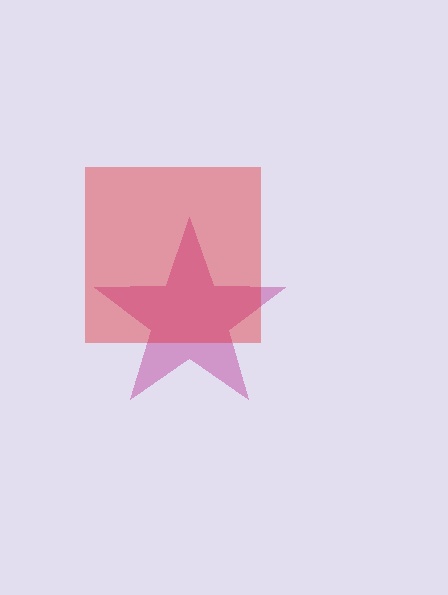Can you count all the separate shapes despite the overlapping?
Yes, there are 2 separate shapes.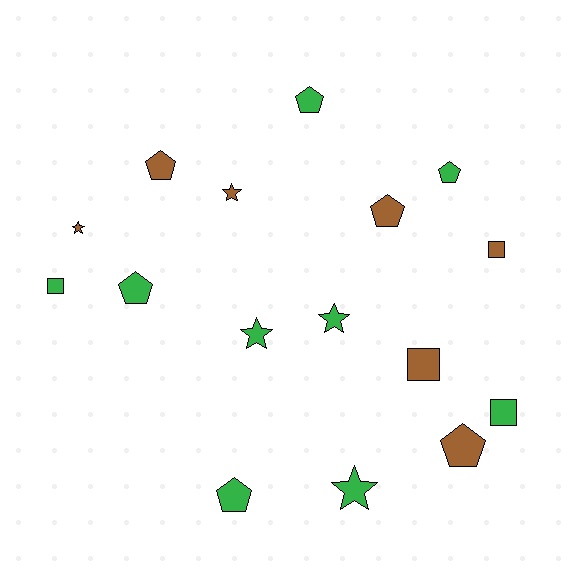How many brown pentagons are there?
There are 3 brown pentagons.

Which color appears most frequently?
Green, with 9 objects.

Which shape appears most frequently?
Pentagon, with 7 objects.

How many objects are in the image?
There are 16 objects.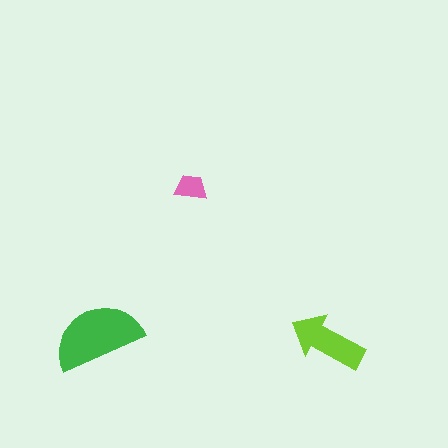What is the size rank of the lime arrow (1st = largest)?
2nd.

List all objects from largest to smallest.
The green semicircle, the lime arrow, the pink trapezoid.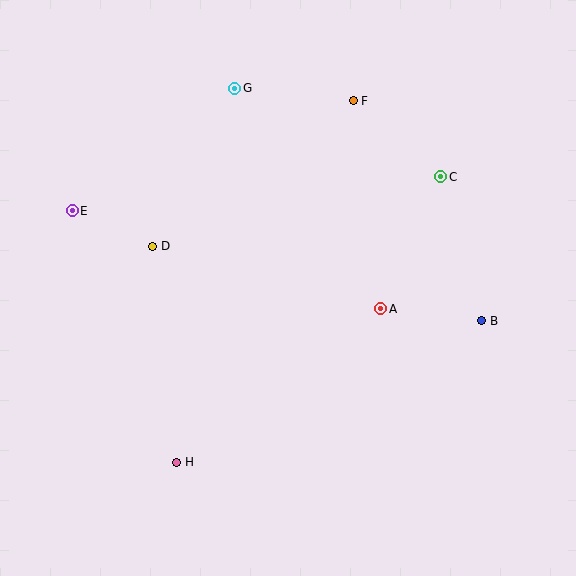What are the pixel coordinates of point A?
Point A is at (381, 309).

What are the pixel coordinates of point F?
Point F is at (353, 101).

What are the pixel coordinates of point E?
Point E is at (72, 211).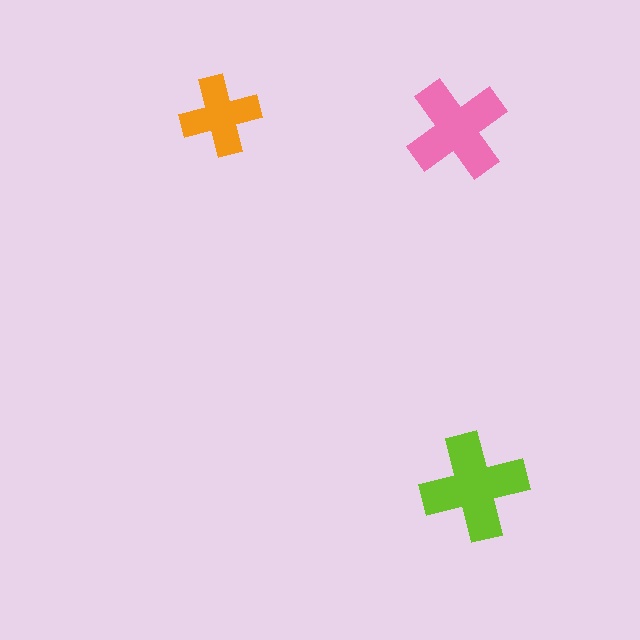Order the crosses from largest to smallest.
the lime one, the pink one, the orange one.